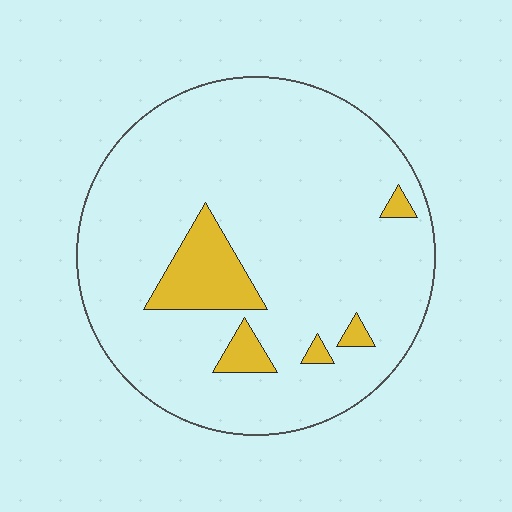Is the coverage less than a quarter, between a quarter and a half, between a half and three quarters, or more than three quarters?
Less than a quarter.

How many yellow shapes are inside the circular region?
5.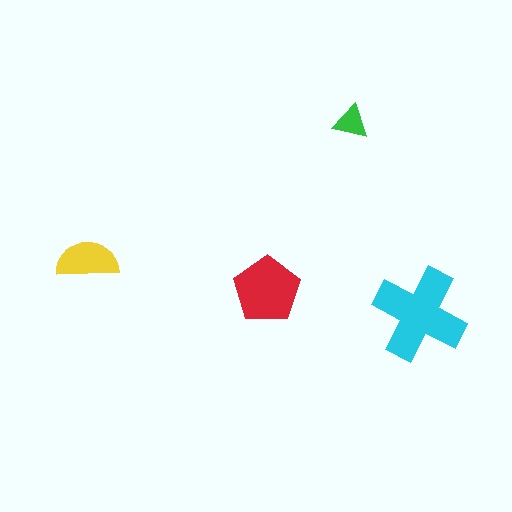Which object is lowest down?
The cyan cross is bottommost.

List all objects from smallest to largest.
The green triangle, the yellow semicircle, the red pentagon, the cyan cross.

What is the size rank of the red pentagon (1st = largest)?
2nd.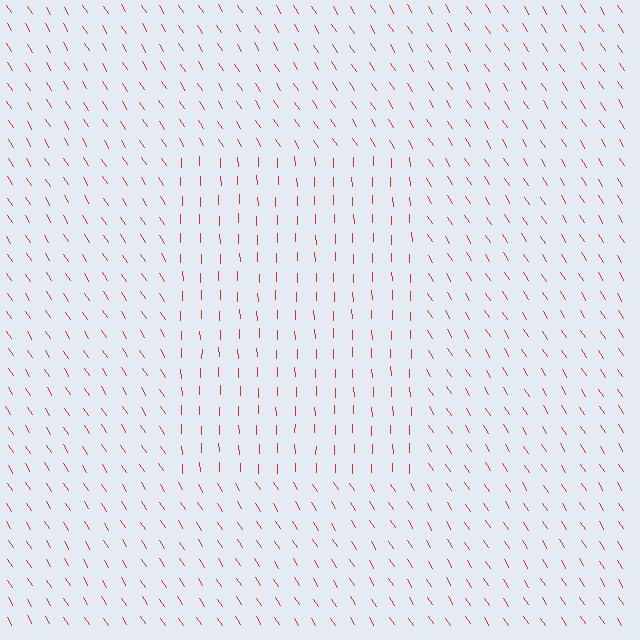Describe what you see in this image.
The image is filled with small red line segments. A rectangle region in the image has lines oriented differently from the surrounding lines, creating a visible texture boundary.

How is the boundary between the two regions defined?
The boundary is defined purely by a change in line orientation (approximately 31 degrees difference). All lines are the same color and thickness.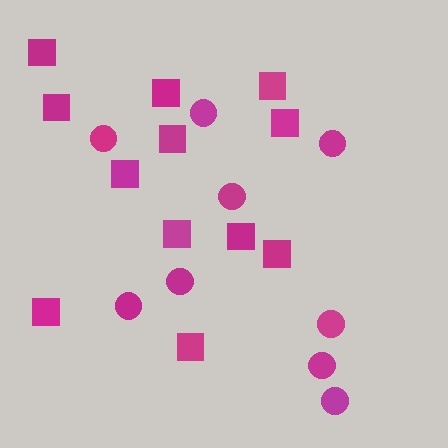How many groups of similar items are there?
There are 2 groups: one group of squares (12) and one group of circles (9).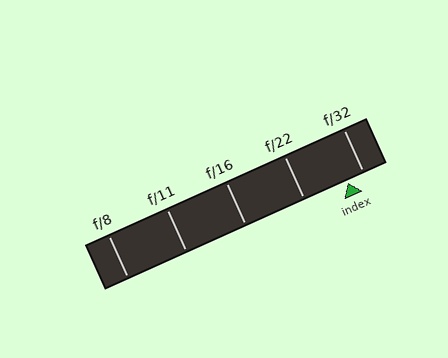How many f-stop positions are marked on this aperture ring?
There are 5 f-stop positions marked.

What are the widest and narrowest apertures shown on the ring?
The widest aperture shown is f/8 and the narrowest is f/32.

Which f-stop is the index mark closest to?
The index mark is closest to f/32.